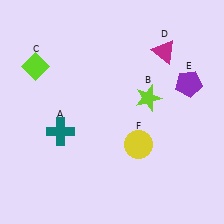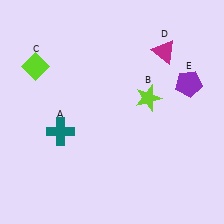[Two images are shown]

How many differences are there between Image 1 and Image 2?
There is 1 difference between the two images.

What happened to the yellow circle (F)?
The yellow circle (F) was removed in Image 2. It was in the bottom-right area of Image 1.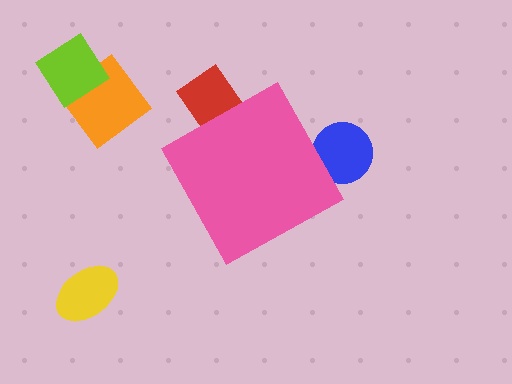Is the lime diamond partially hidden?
No, the lime diamond is fully visible.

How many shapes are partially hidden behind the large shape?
2 shapes are partially hidden.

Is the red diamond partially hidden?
Yes, the red diamond is partially hidden behind the pink diamond.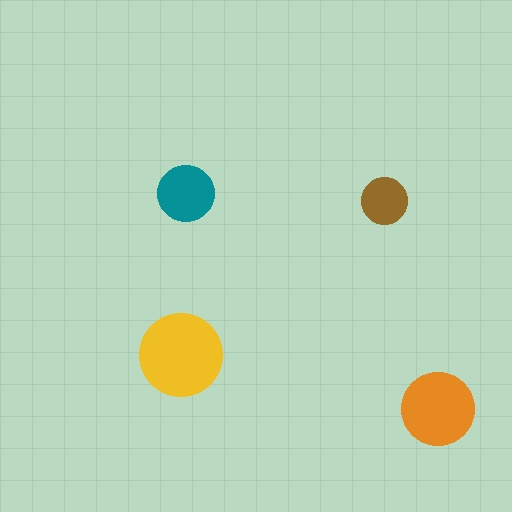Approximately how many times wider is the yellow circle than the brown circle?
About 2 times wider.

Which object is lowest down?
The orange circle is bottommost.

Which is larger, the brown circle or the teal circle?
The teal one.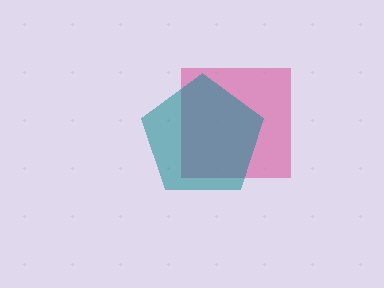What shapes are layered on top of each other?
The layered shapes are: a pink square, a teal pentagon.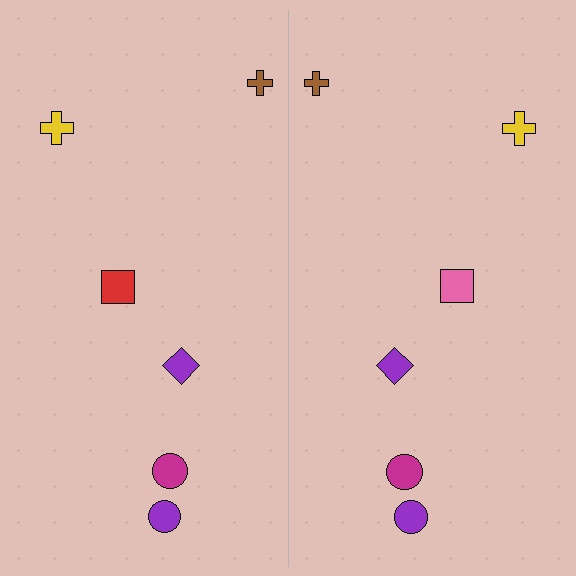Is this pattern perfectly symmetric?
No, the pattern is not perfectly symmetric. The pink square on the right side breaks the symmetry — its mirror counterpart is red.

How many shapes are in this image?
There are 12 shapes in this image.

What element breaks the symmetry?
The pink square on the right side breaks the symmetry — its mirror counterpart is red.